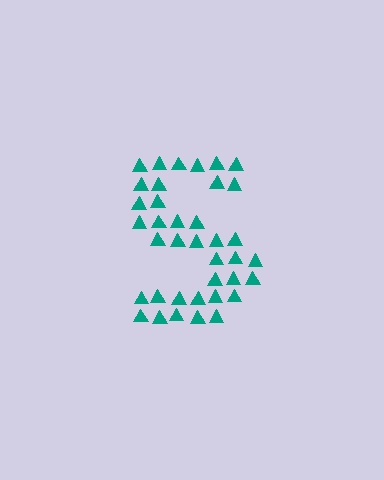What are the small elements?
The small elements are triangles.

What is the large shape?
The large shape is the letter S.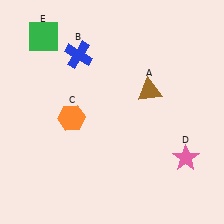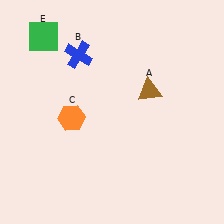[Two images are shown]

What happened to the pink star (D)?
The pink star (D) was removed in Image 2. It was in the bottom-right area of Image 1.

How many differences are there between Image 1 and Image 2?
There is 1 difference between the two images.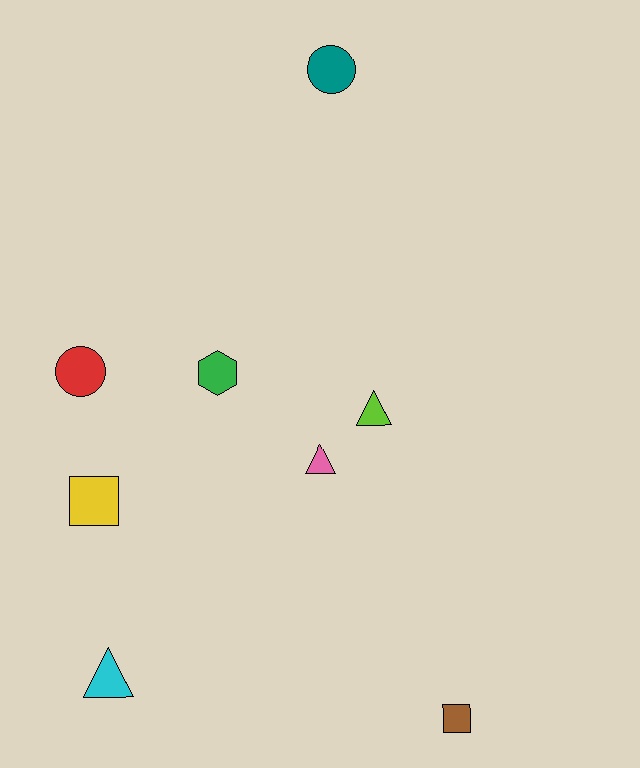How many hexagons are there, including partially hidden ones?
There is 1 hexagon.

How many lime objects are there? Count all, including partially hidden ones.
There is 1 lime object.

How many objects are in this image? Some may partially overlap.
There are 8 objects.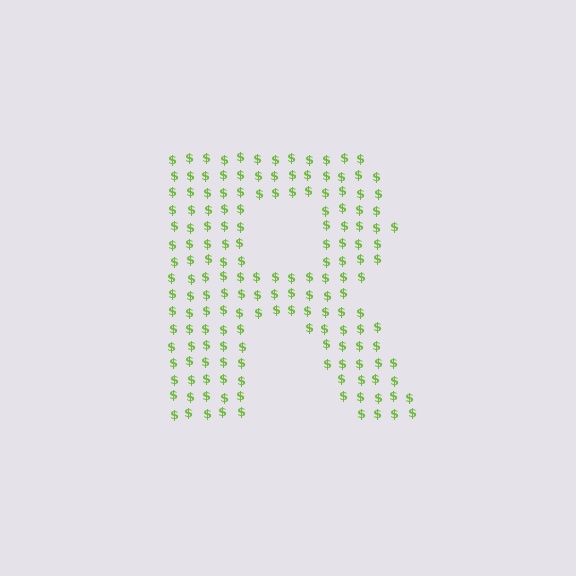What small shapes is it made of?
It is made of small dollar signs.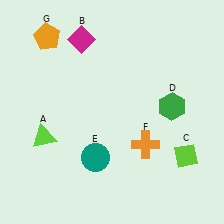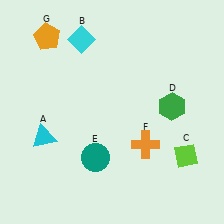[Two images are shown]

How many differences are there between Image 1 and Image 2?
There are 2 differences between the two images.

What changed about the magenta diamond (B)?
In Image 1, B is magenta. In Image 2, it changed to cyan.